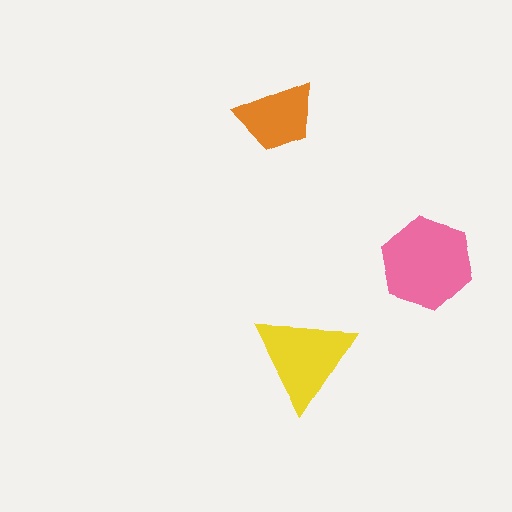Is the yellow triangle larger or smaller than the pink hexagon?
Smaller.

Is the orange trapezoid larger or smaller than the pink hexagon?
Smaller.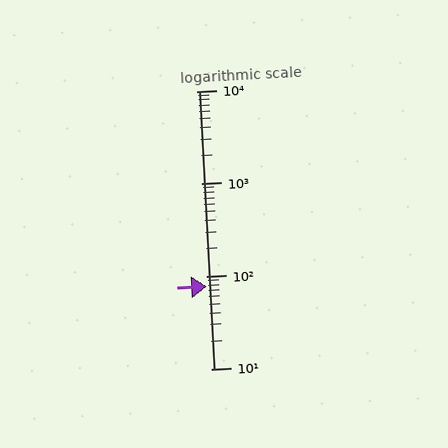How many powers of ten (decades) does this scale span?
The scale spans 3 decades, from 10 to 10000.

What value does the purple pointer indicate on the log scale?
The pointer indicates approximately 77.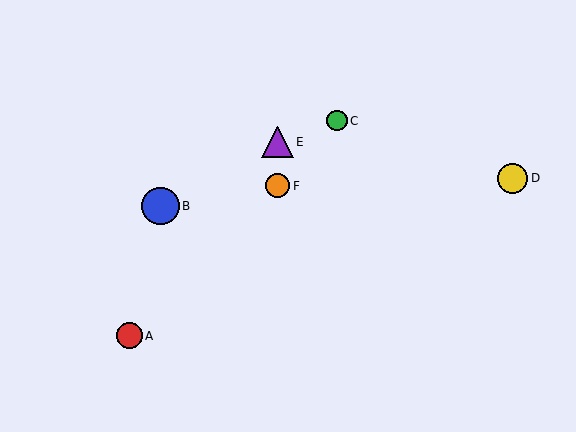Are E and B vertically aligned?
No, E is at x≈278 and B is at x≈160.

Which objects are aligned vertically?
Objects E, F are aligned vertically.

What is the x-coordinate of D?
Object D is at x≈513.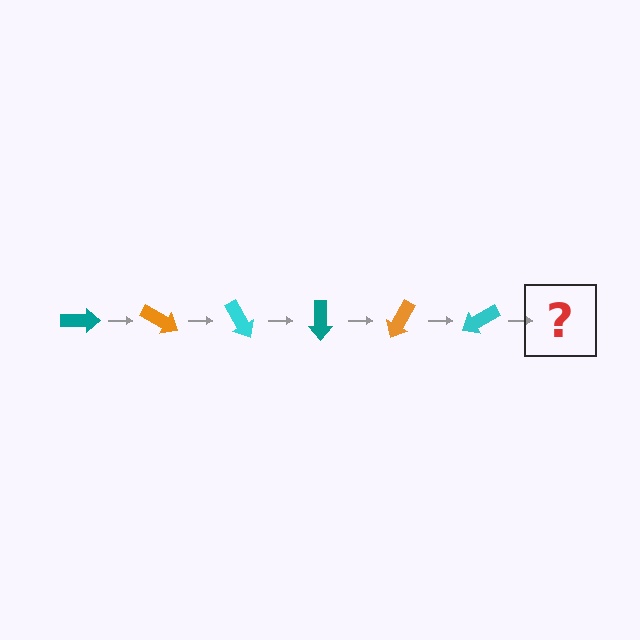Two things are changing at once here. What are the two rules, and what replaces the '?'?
The two rules are that it rotates 30 degrees each step and the color cycles through teal, orange, and cyan. The '?' should be a teal arrow, rotated 180 degrees from the start.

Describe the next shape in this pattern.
It should be a teal arrow, rotated 180 degrees from the start.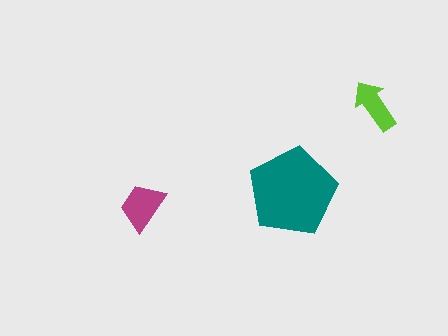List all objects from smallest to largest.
The lime arrow, the magenta trapezoid, the teal pentagon.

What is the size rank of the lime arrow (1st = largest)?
3rd.